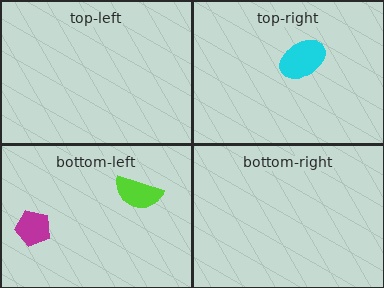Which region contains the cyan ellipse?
The top-right region.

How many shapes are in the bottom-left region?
2.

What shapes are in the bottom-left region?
The lime semicircle, the magenta pentagon.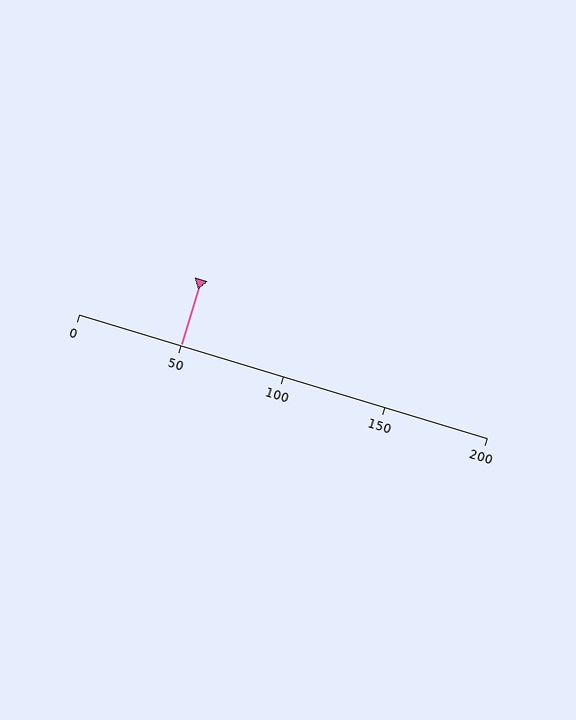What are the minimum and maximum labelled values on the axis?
The axis runs from 0 to 200.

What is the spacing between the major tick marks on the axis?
The major ticks are spaced 50 apart.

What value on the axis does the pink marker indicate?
The marker indicates approximately 50.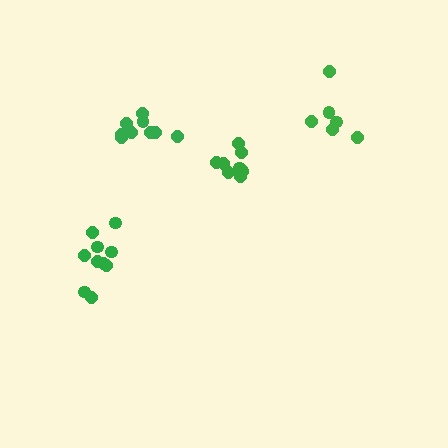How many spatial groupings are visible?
There are 4 spatial groupings.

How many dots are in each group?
Group 1: 9 dots, Group 2: 6 dots, Group 3: 9 dots, Group 4: 10 dots (34 total).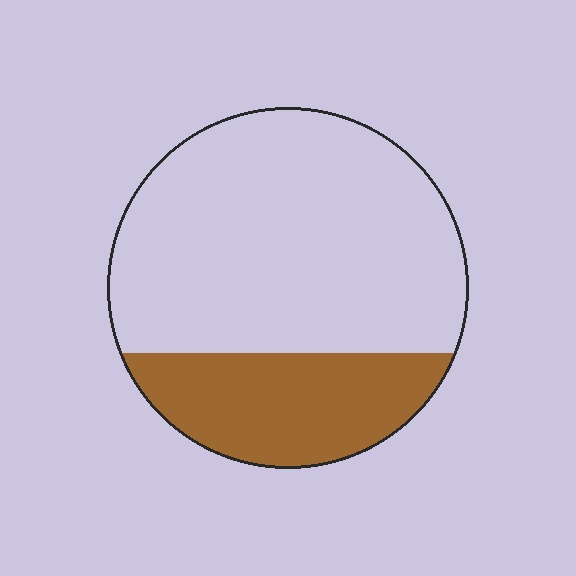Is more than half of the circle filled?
No.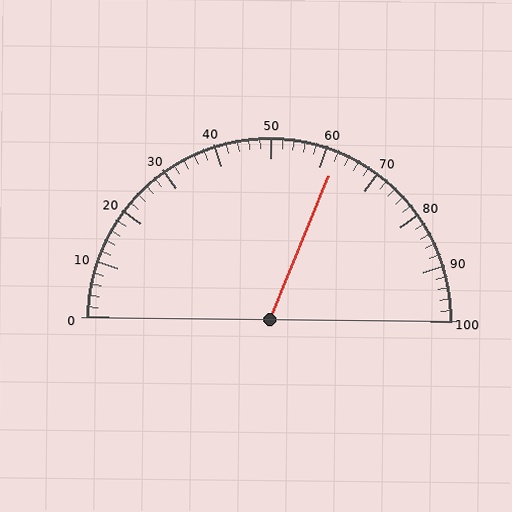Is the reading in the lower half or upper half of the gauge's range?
The reading is in the upper half of the range (0 to 100).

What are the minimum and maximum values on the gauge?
The gauge ranges from 0 to 100.